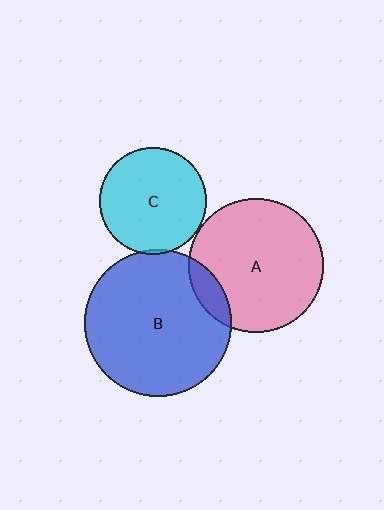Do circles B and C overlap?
Yes.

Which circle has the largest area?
Circle B (blue).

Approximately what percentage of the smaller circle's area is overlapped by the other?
Approximately 5%.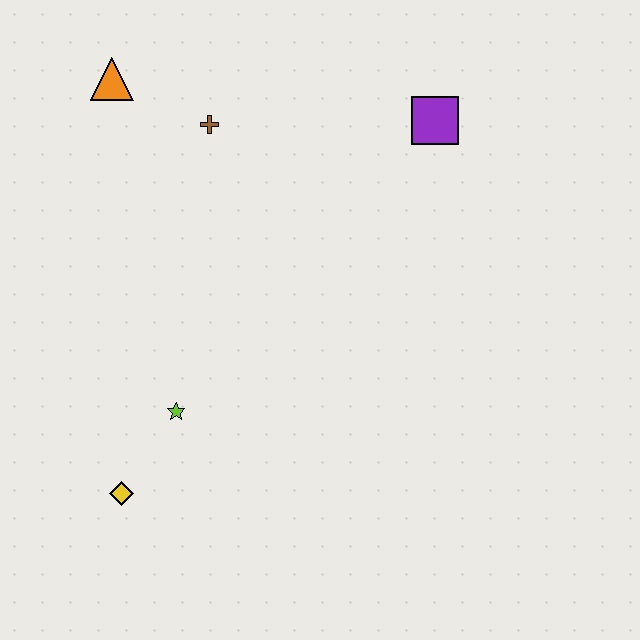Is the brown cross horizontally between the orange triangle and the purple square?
Yes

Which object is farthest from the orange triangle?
The yellow diamond is farthest from the orange triangle.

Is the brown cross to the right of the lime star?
Yes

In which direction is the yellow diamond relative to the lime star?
The yellow diamond is below the lime star.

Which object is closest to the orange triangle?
The brown cross is closest to the orange triangle.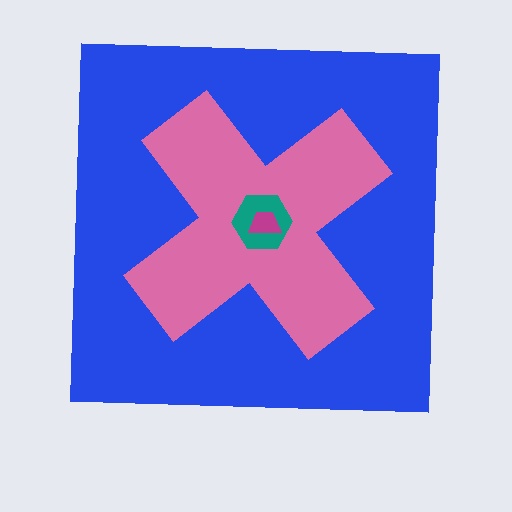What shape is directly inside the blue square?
The pink cross.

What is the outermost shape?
The blue square.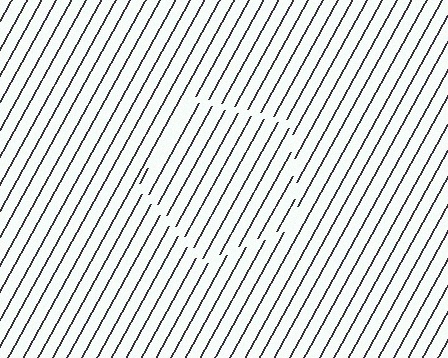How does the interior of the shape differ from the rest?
The interior of the shape contains the same grating, shifted by half a period — the contour is defined by the phase discontinuity where line-ends from the inner and outer gratings abut.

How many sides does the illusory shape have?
5 sides — the line-ends trace a pentagon.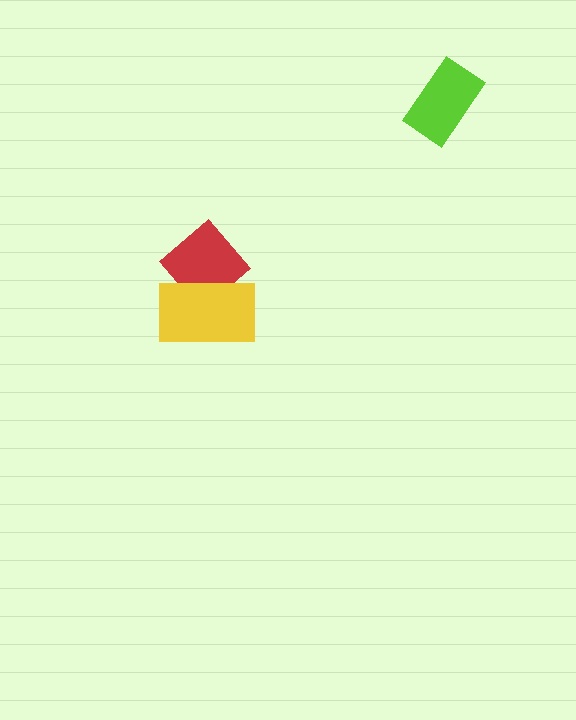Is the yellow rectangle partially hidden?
No, no other shape covers it.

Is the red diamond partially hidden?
Yes, it is partially covered by another shape.